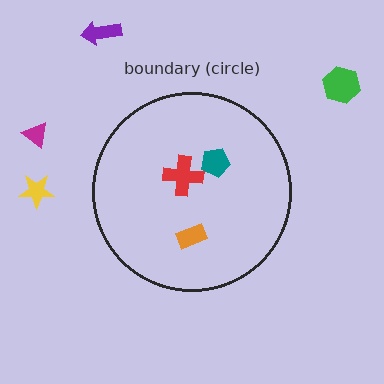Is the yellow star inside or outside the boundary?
Outside.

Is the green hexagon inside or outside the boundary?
Outside.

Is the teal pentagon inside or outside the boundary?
Inside.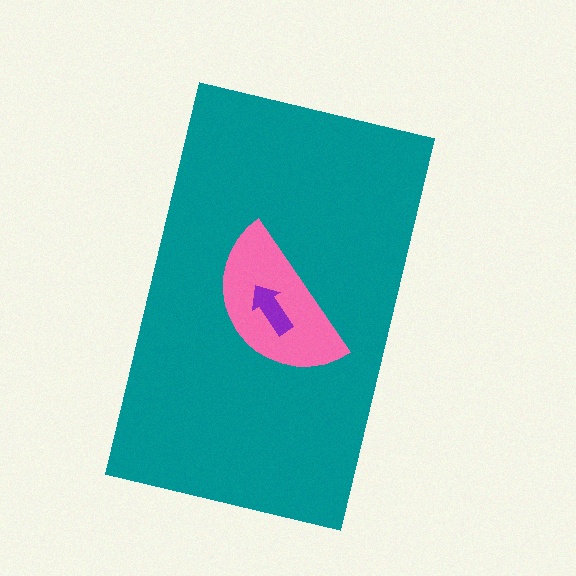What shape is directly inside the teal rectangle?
The pink semicircle.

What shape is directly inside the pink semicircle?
The purple arrow.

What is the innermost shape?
The purple arrow.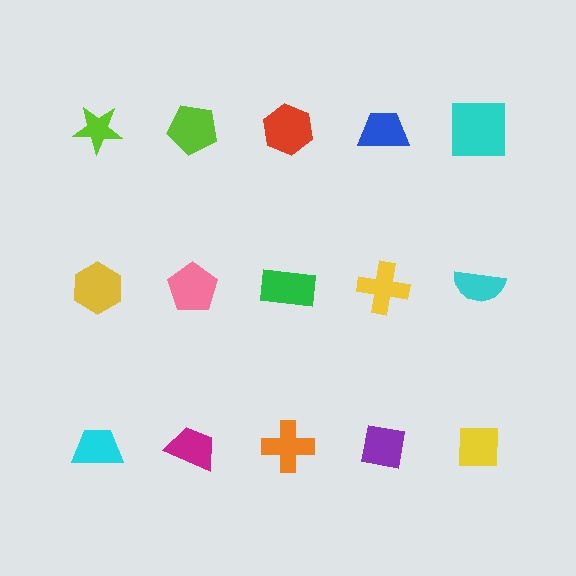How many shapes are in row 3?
5 shapes.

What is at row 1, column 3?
A red hexagon.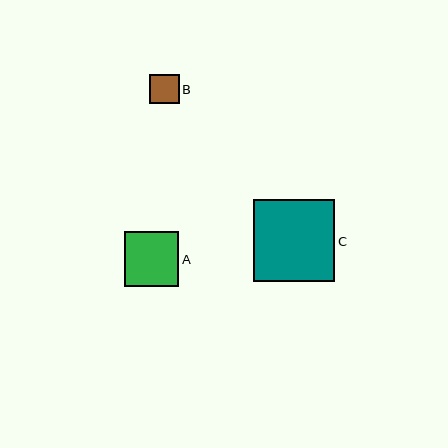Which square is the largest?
Square C is the largest with a size of approximately 82 pixels.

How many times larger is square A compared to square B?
Square A is approximately 1.8 times the size of square B.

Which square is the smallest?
Square B is the smallest with a size of approximately 30 pixels.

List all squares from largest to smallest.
From largest to smallest: C, A, B.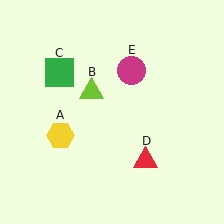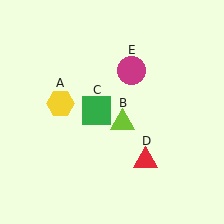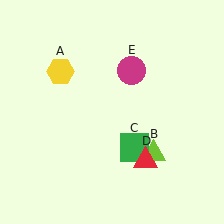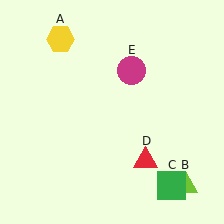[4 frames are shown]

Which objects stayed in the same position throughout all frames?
Red triangle (object D) and magenta circle (object E) remained stationary.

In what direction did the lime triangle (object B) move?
The lime triangle (object B) moved down and to the right.